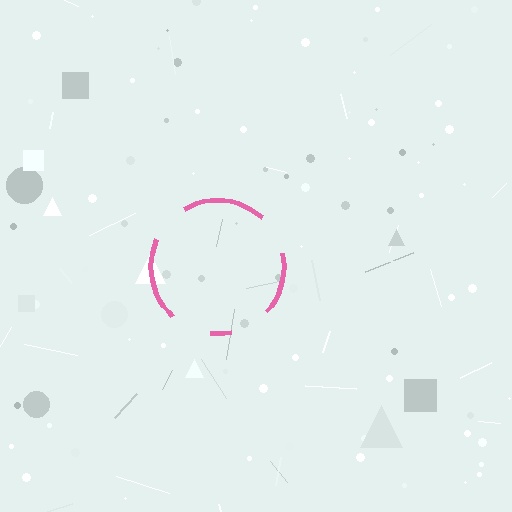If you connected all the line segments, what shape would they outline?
They would outline a circle.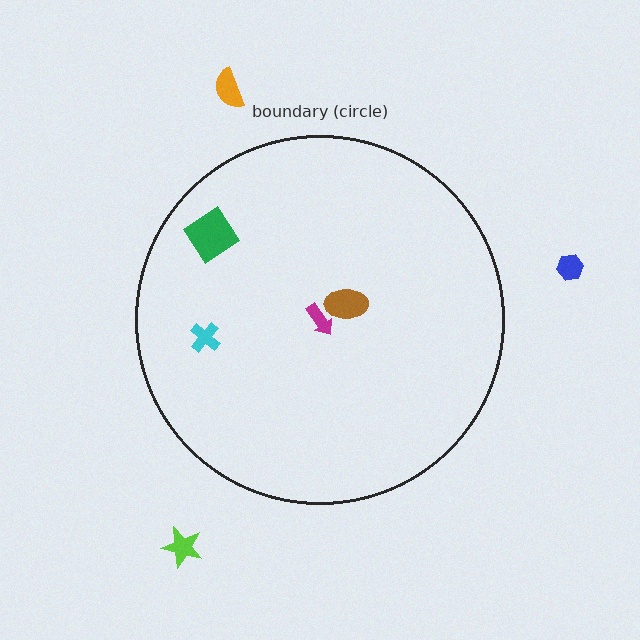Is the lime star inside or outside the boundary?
Outside.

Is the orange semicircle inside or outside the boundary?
Outside.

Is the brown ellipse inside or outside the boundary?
Inside.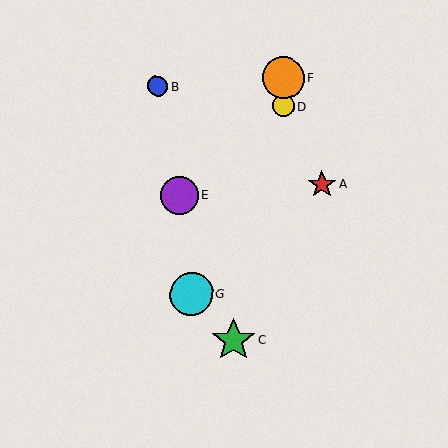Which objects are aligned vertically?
Objects D, F are aligned vertically.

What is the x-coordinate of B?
Object B is at x≈158.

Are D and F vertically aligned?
Yes, both are at x≈283.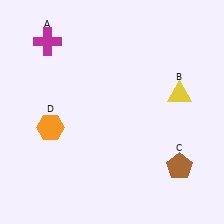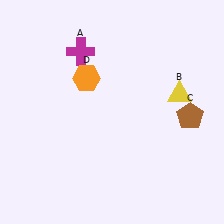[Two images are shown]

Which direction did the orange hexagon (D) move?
The orange hexagon (D) moved up.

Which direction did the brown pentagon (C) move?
The brown pentagon (C) moved up.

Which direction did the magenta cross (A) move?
The magenta cross (A) moved right.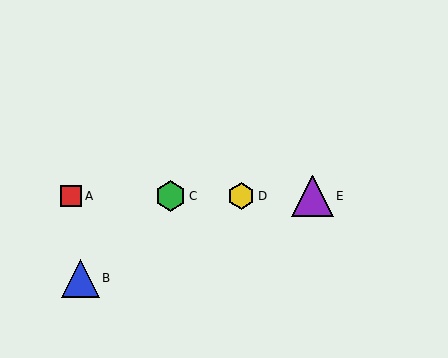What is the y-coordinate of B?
Object B is at y≈278.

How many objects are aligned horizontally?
4 objects (A, C, D, E) are aligned horizontally.